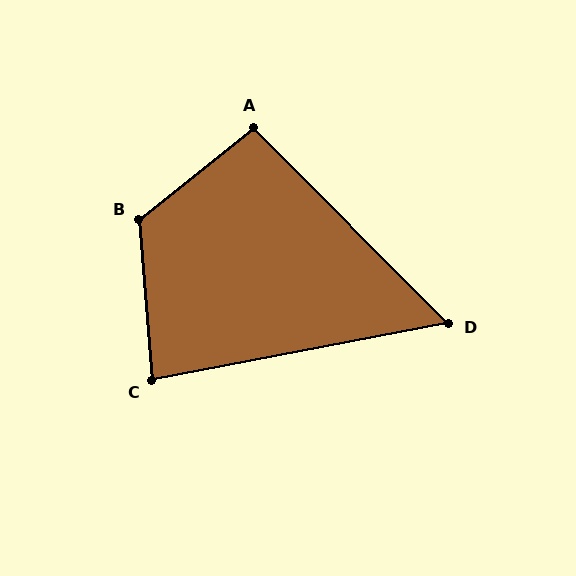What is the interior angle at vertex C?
Approximately 84 degrees (acute).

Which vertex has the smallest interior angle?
D, at approximately 56 degrees.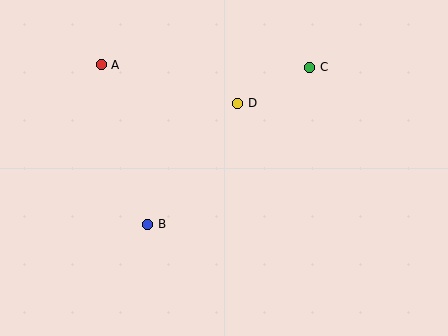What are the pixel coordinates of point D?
Point D is at (238, 103).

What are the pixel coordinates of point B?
Point B is at (148, 224).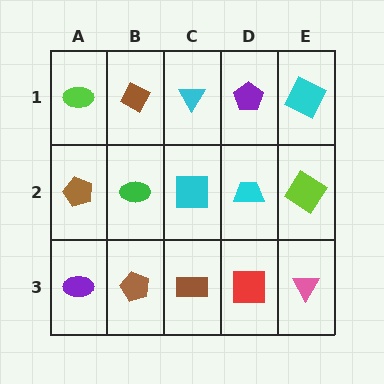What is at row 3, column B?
A brown pentagon.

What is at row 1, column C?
A cyan triangle.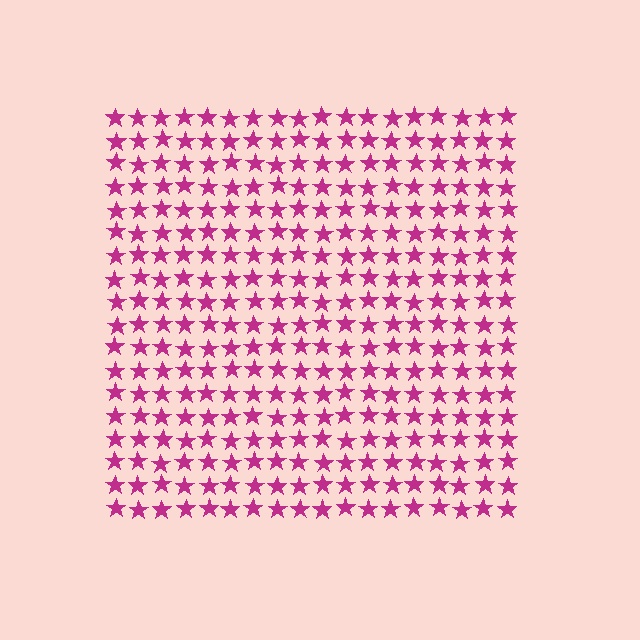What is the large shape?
The large shape is a square.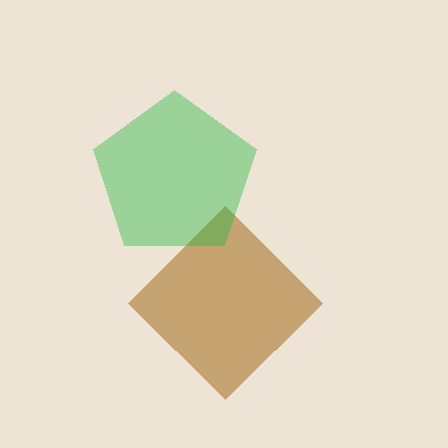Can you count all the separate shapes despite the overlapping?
Yes, there are 2 separate shapes.